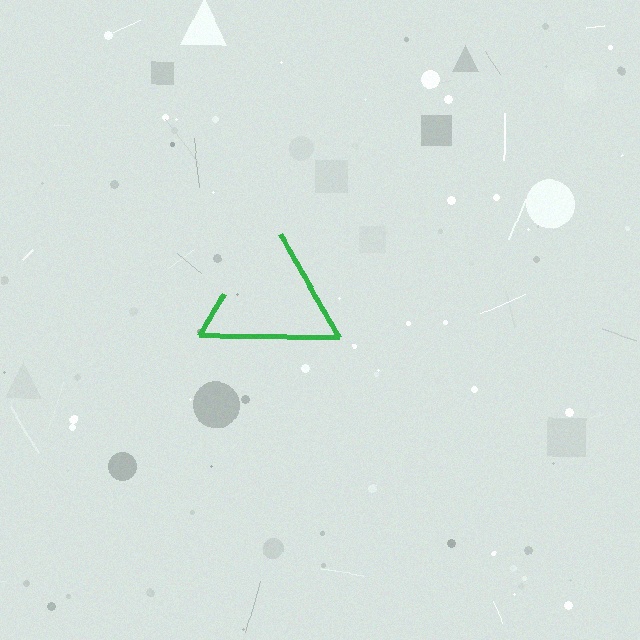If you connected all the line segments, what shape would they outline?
They would outline a triangle.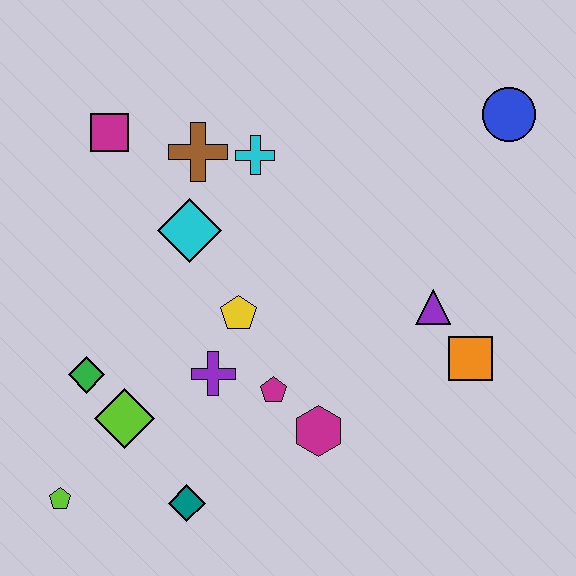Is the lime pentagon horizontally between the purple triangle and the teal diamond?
No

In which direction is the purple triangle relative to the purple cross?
The purple triangle is to the right of the purple cross.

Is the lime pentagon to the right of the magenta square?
No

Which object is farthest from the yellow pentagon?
The blue circle is farthest from the yellow pentagon.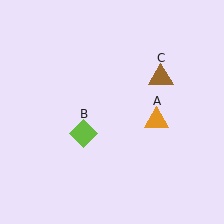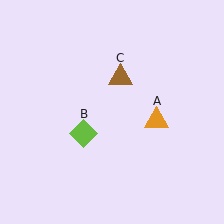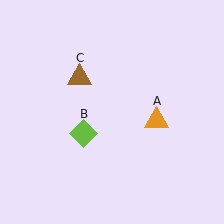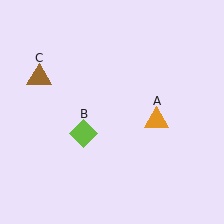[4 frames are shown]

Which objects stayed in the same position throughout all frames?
Orange triangle (object A) and lime diamond (object B) remained stationary.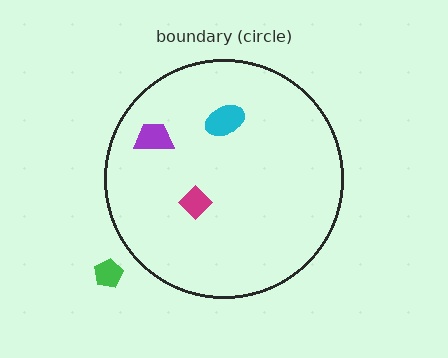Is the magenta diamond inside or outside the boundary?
Inside.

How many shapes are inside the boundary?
3 inside, 1 outside.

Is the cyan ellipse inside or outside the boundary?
Inside.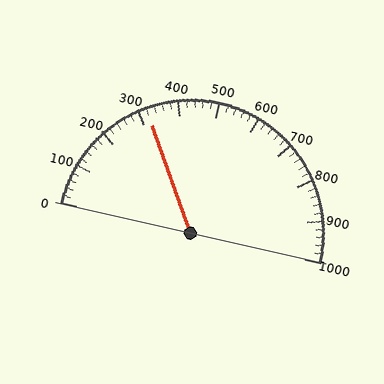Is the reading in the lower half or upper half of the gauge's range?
The reading is in the lower half of the range (0 to 1000).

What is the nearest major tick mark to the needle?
The nearest major tick mark is 300.